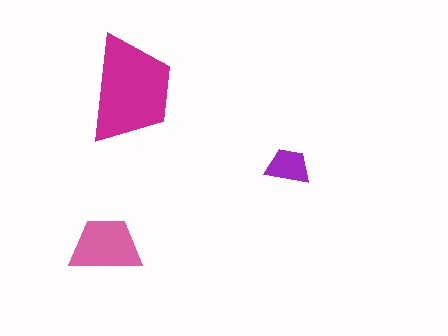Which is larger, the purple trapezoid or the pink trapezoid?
The pink one.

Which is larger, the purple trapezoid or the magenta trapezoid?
The magenta one.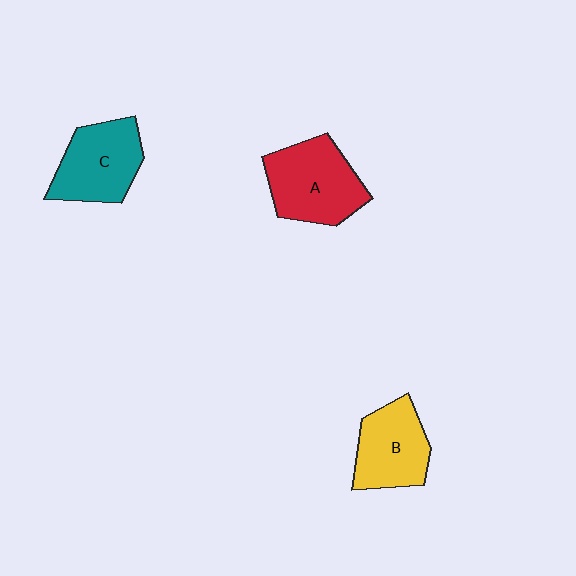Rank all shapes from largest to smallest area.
From largest to smallest: A (red), C (teal), B (yellow).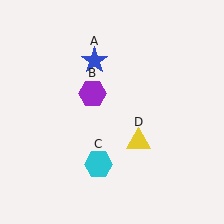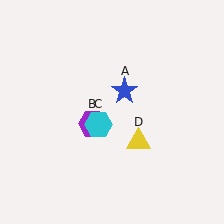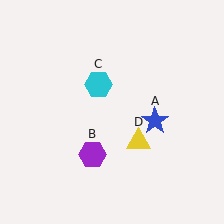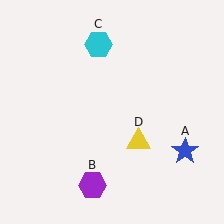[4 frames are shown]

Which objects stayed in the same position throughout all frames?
Yellow triangle (object D) remained stationary.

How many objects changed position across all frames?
3 objects changed position: blue star (object A), purple hexagon (object B), cyan hexagon (object C).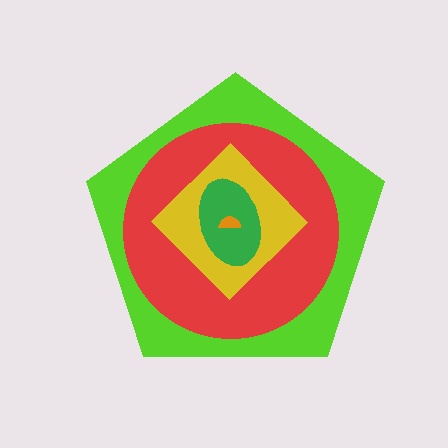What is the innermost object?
The orange semicircle.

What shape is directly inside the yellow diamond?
The green ellipse.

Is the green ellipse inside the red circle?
Yes.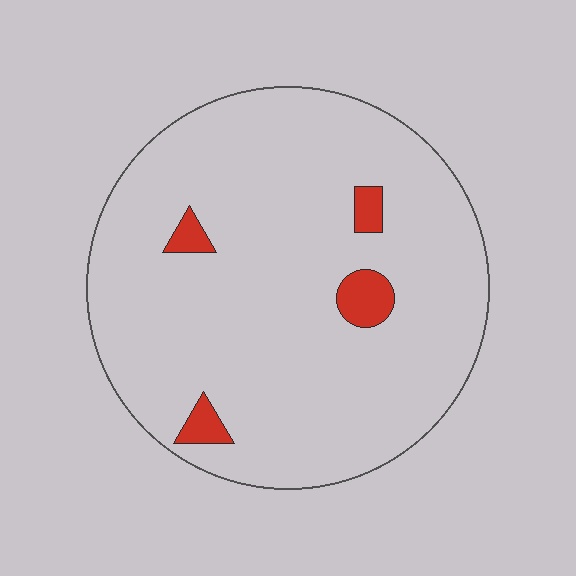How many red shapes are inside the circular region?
4.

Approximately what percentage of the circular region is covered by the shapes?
Approximately 5%.